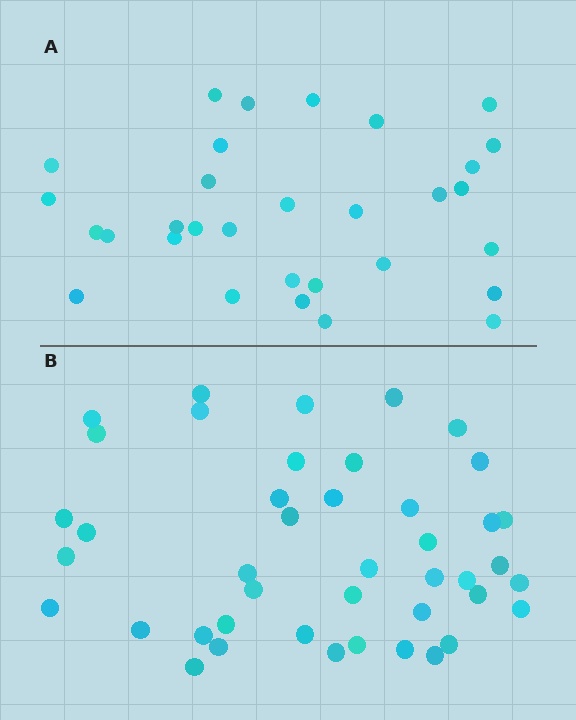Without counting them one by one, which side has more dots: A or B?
Region B (the bottom region) has more dots.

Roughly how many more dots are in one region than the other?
Region B has roughly 12 or so more dots than region A.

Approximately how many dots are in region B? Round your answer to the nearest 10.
About 40 dots. (The exact count is 43, which rounds to 40.)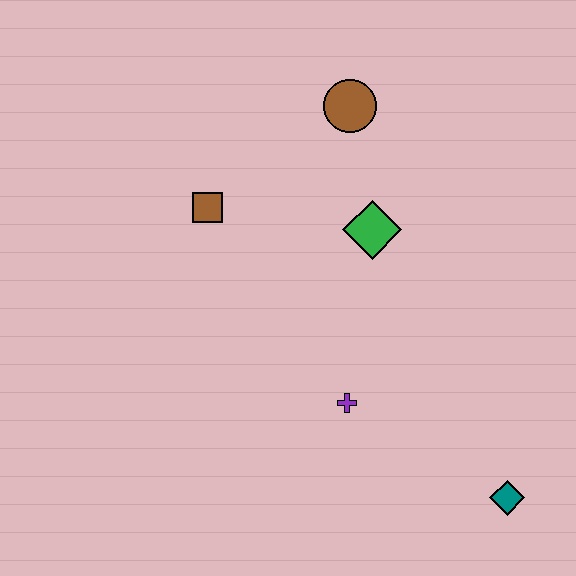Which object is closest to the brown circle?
The green diamond is closest to the brown circle.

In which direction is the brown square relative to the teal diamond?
The brown square is to the left of the teal diamond.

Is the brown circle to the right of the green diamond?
No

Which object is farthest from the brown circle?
The teal diamond is farthest from the brown circle.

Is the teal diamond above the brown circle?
No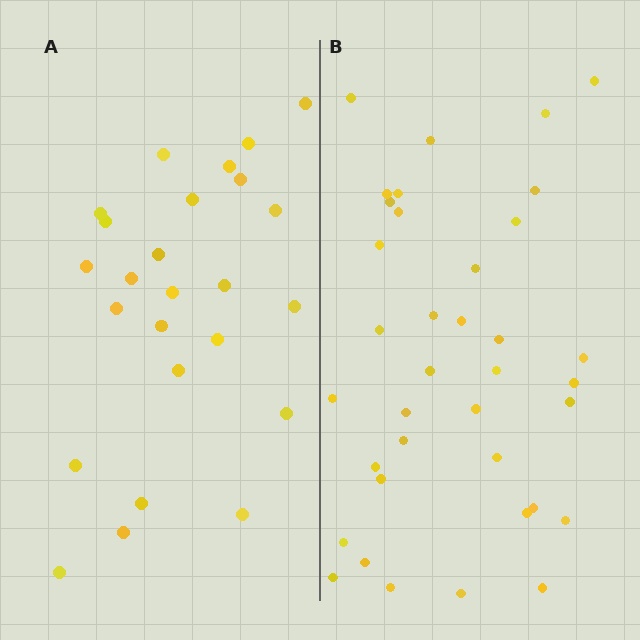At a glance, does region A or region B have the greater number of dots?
Region B (the right region) has more dots.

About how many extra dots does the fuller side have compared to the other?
Region B has roughly 12 or so more dots than region A.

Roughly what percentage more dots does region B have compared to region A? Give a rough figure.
About 50% more.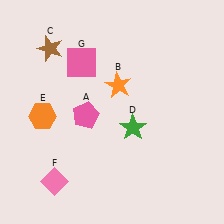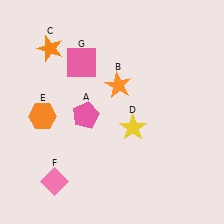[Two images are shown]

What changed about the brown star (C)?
In Image 1, C is brown. In Image 2, it changed to orange.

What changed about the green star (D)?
In Image 1, D is green. In Image 2, it changed to yellow.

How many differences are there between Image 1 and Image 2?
There are 2 differences between the two images.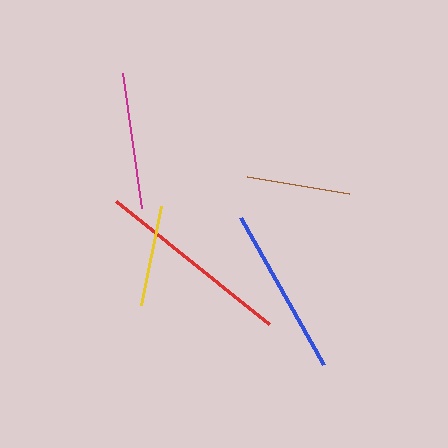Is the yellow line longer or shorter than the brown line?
The brown line is longer than the yellow line.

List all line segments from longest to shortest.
From longest to shortest: red, blue, magenta, brown, yellow.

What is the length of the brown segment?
The brown segment is approximately 104 pixels long.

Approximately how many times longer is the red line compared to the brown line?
The red line is approximately 1.9 times the length of the brown line.